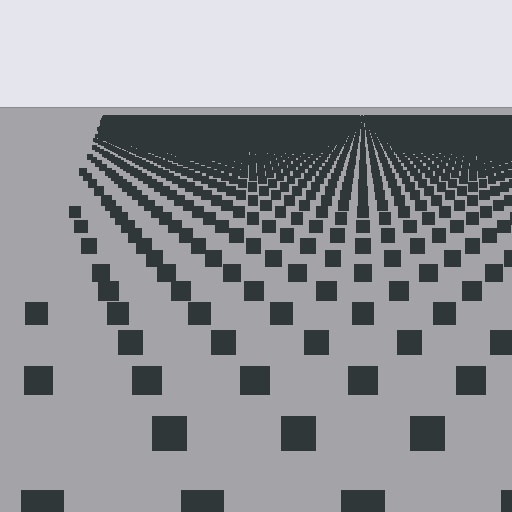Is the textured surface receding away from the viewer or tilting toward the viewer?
The surface is receding away from the viewer. Texture elements get smaller and denser toward the top.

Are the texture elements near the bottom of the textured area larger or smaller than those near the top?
Larger. Near the bottom, elements are closer to the viewer and appear at a bigger on-screen size.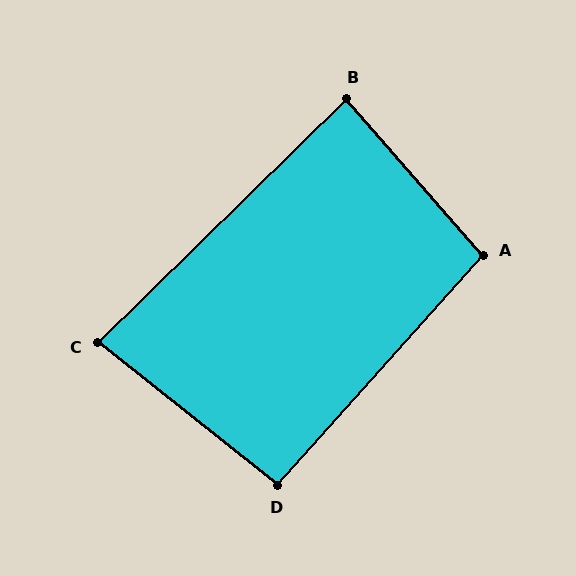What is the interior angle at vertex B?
Approximately 87 degrees (approximately right).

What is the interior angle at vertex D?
Approximately 93 degrees (approximately right).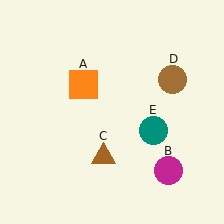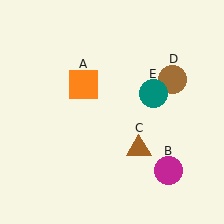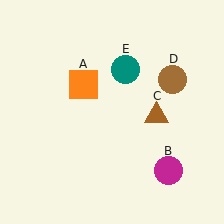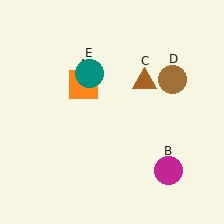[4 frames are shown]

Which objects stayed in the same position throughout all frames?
Orange square (object A) and magenta circle (object B) and brown circle (object D) remained stationary.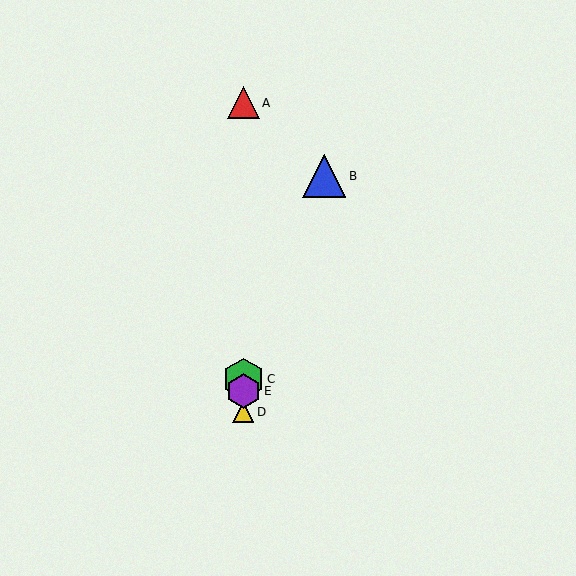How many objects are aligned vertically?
4 objects (A, C, D, E) are aligned vertically.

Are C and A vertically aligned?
Yes, both are at x≈243.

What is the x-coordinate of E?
Object E is at x≈243.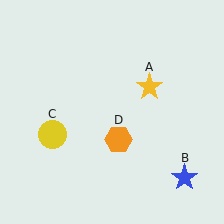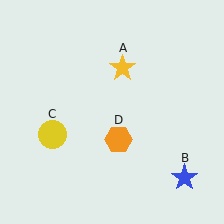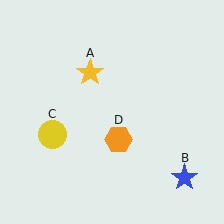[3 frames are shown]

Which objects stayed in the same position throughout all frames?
Blue star (object B) and yellow circle (object C) and orange hexagon (object D) remained stationary.